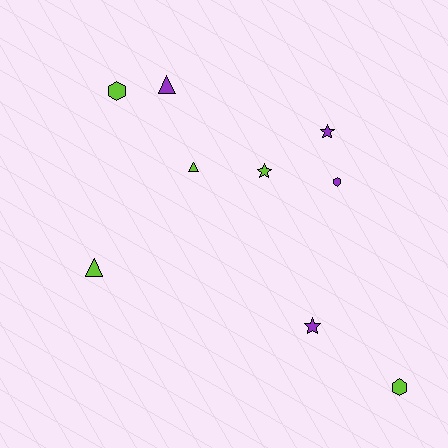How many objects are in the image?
There are 9 objects.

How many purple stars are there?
There are 2 purple stars.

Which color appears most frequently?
Lime, with 5 objects.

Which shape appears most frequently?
Star, with 3 objects.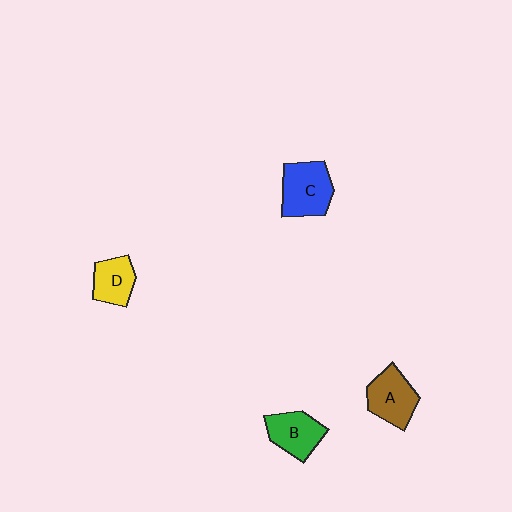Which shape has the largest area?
Shape C (blue).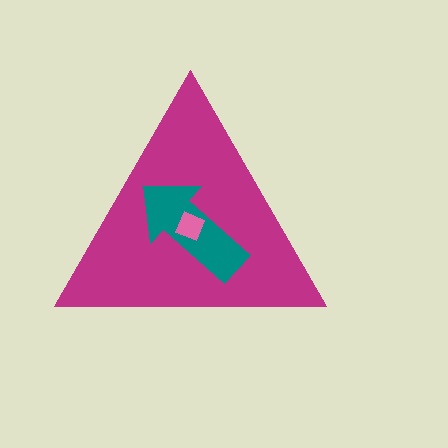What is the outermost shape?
The magenta triangle.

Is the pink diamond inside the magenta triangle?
Yes.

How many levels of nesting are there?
3.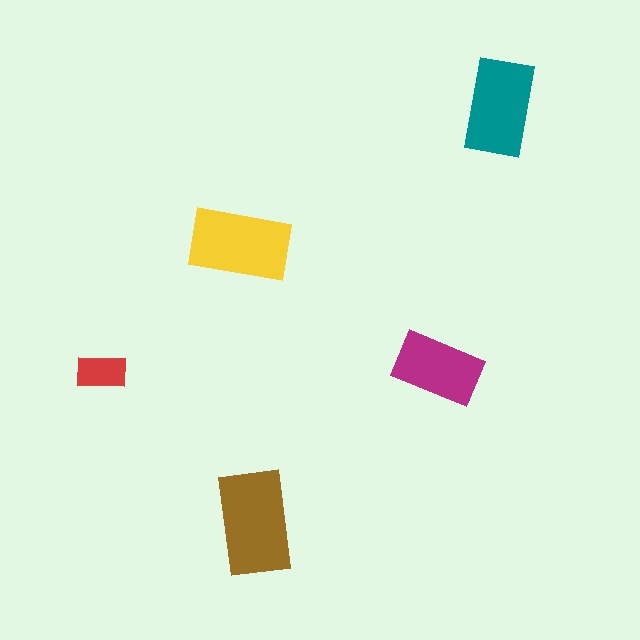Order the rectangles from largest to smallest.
the brown one, the yellow one, the teal one, the magenta one, the red one.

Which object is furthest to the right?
The teal rectangle is rightmost.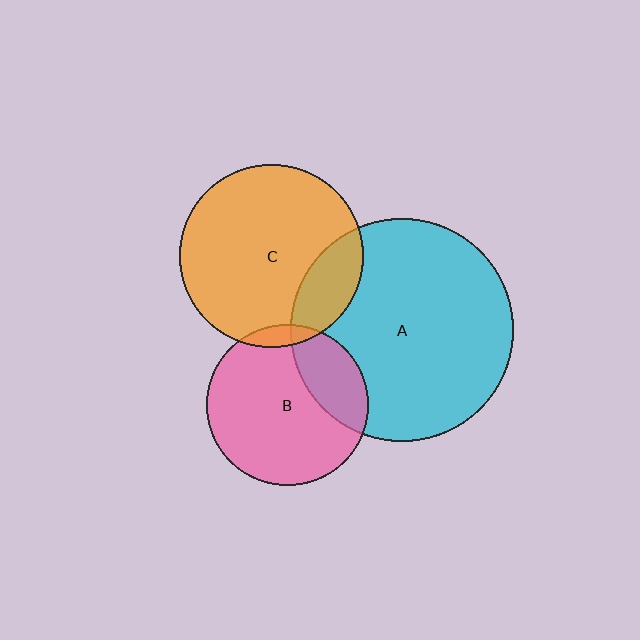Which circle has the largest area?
Circle A (cyan).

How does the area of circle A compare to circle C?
Approximately 1.5 times.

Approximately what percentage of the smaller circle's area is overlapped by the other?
Approximately 25%.